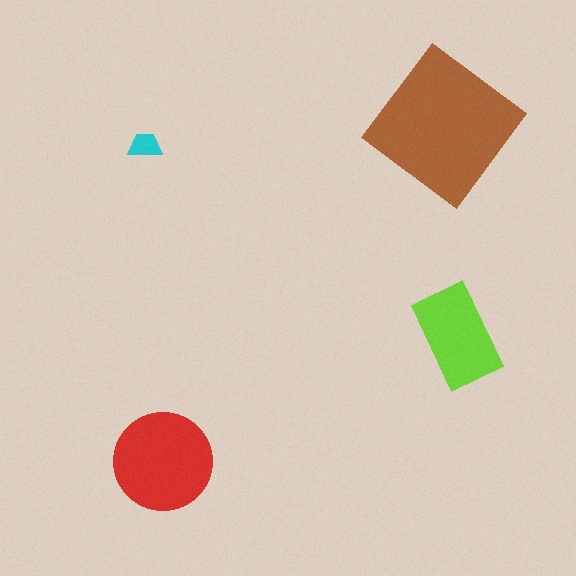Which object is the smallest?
The cyan trapezoid.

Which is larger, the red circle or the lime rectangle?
The red circle.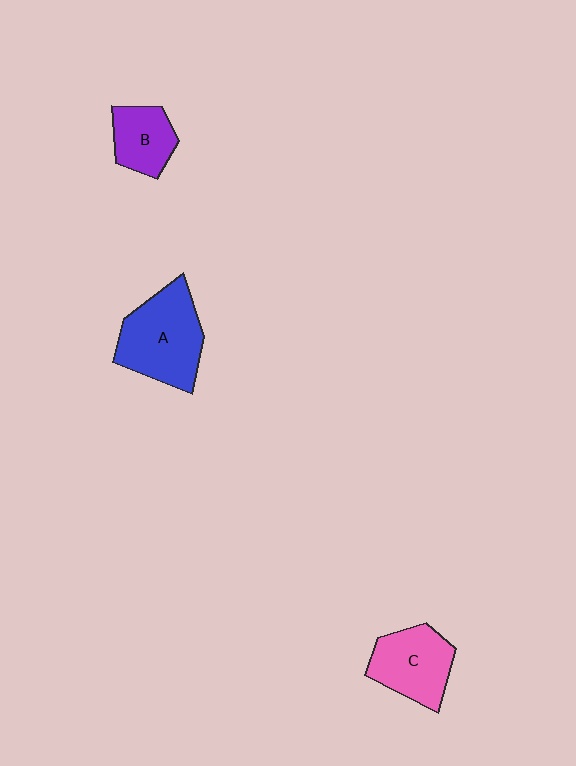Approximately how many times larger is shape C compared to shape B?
Approximately 1.4 times.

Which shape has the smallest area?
Shape B (purple).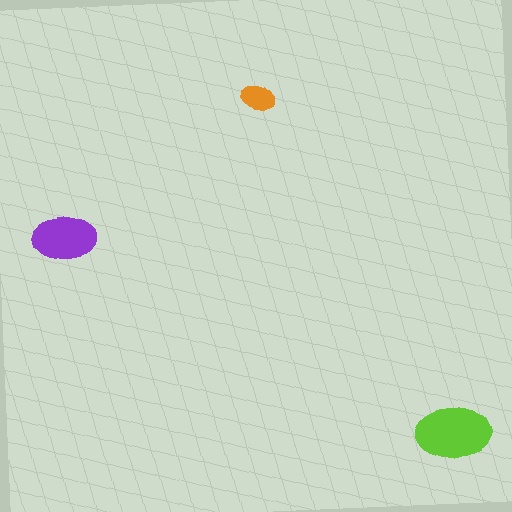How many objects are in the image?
There are 3 objects in the image.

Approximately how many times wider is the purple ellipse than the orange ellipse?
About 2 times wider.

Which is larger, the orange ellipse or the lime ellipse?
The lime one.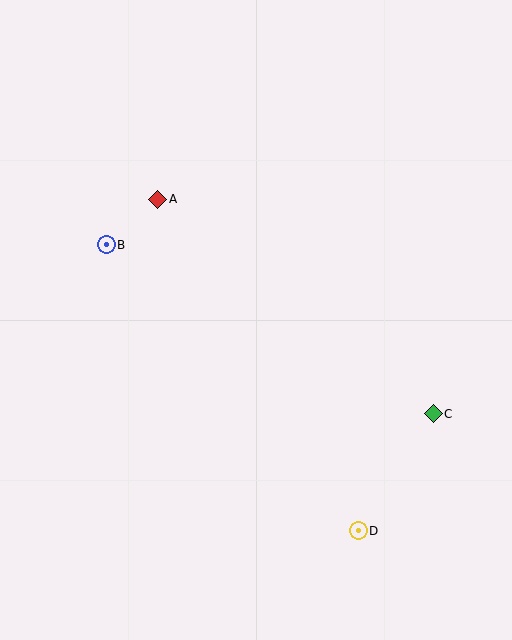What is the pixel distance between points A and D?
The distance between A and D is 387 pixels.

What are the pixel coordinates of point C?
Point C is at (433, 414).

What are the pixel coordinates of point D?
Point D is at (358, 531).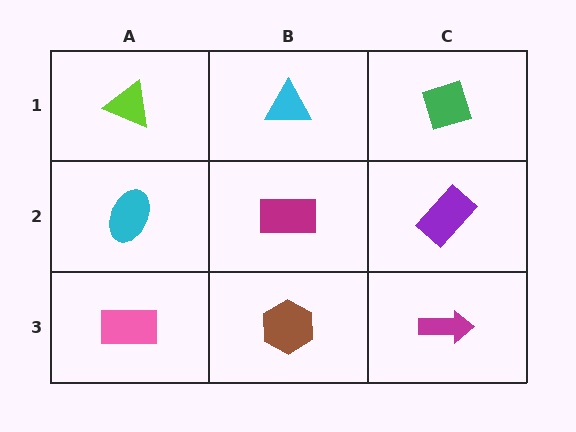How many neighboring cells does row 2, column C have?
3.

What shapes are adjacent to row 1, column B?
A magenta rectangle (row 2, column B), a lime triangle (row 1, column A), a green diamond (row 1, column C).